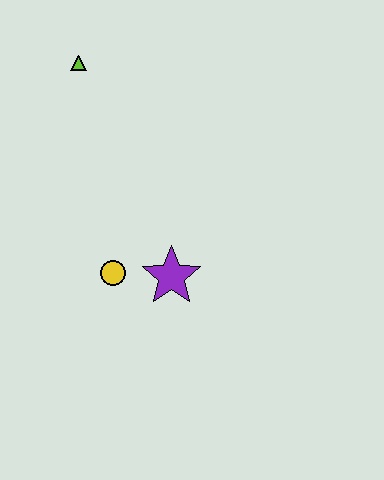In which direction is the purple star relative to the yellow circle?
The purple star is to the right of the yellow circle.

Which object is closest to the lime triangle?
The yellow circle is closest to the lime triangle.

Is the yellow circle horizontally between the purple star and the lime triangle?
Yes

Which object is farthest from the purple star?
The lime triangle is farthest from the purple star.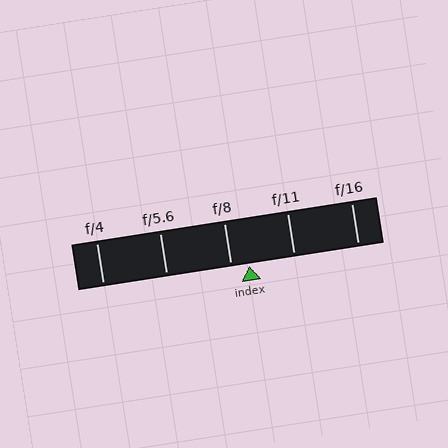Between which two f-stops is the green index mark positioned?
The index mark is between f/8 and f/11.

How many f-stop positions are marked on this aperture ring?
There are 5 f-stop positions marked.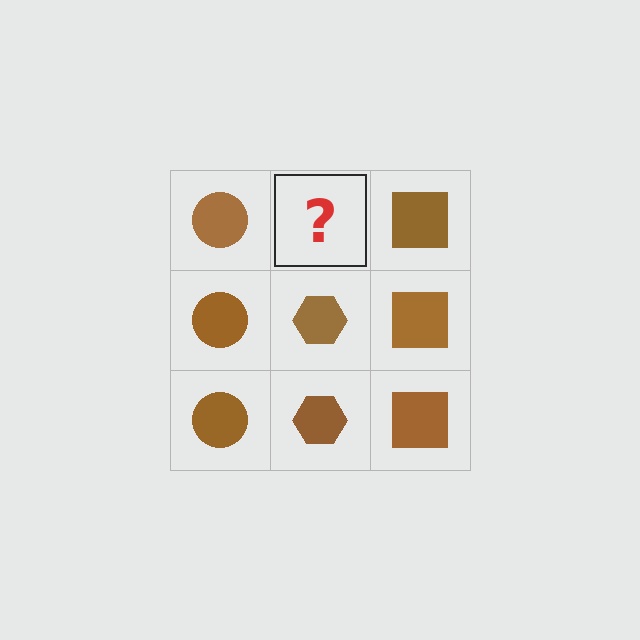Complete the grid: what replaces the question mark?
The question mark should be replaced with a brown hexagon.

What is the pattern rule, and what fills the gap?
The rule is that each column has a consistent shape. The gap should be filled with a brown hexagon.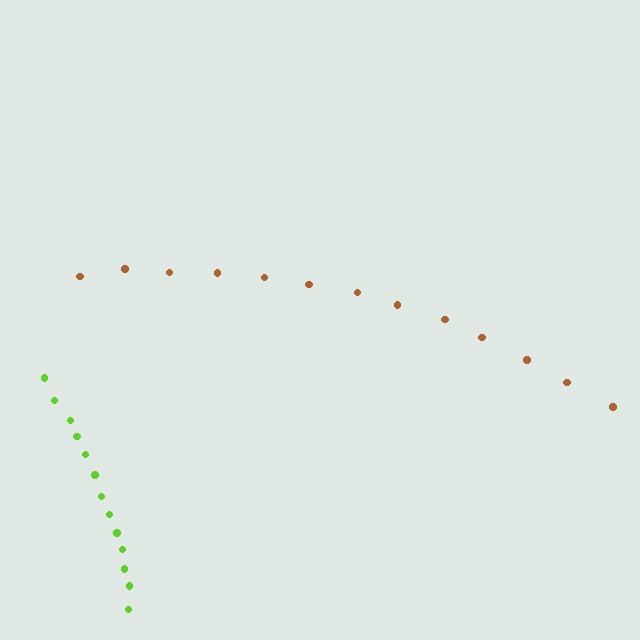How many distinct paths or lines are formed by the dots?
There are 2 distinct paths.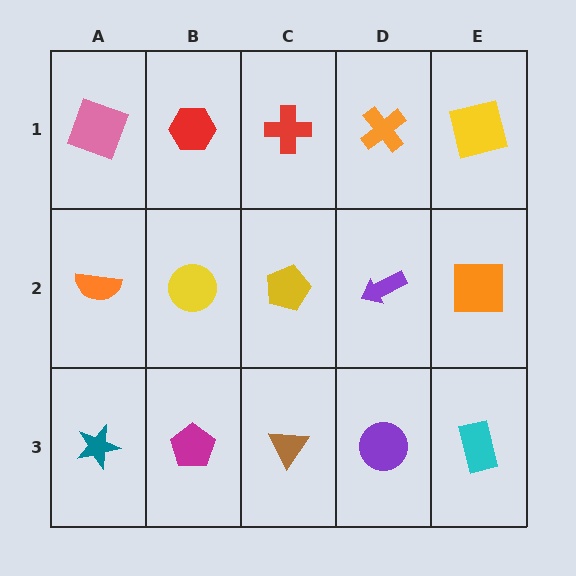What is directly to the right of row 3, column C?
A purple circle.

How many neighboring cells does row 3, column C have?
3.